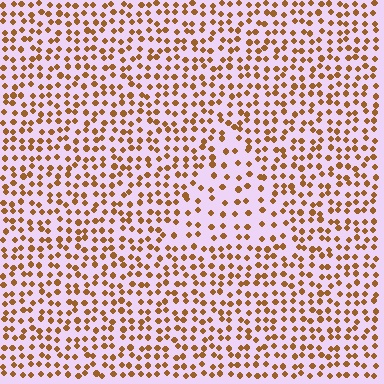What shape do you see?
I see a triangle.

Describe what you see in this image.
The image contains small brown elements arranged at two different densities. A triangle-shaped region is visible where the elements are less densely packed than the surrounding area.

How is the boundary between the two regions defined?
The boundary is defined by a change in element density (approximately 1.8x ratio). All elements are the same color, size, and shape.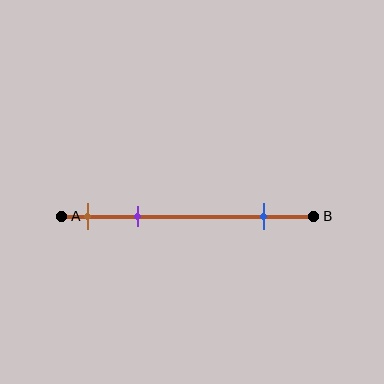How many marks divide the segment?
There are 3 marks dividing the segment.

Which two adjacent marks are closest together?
The brown and purple marks are the closest adjacent pair.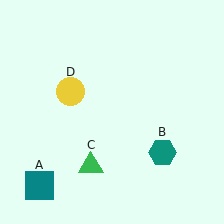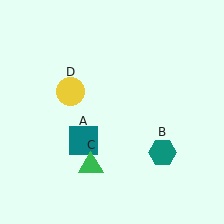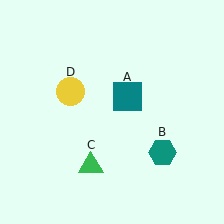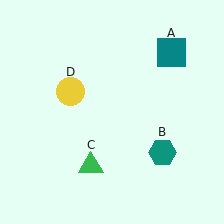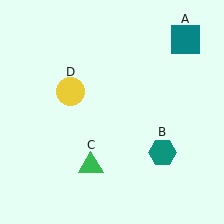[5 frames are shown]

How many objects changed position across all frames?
1 object changed position: teal square (object A).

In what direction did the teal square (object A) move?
The teal square (object A) moved up and to the right.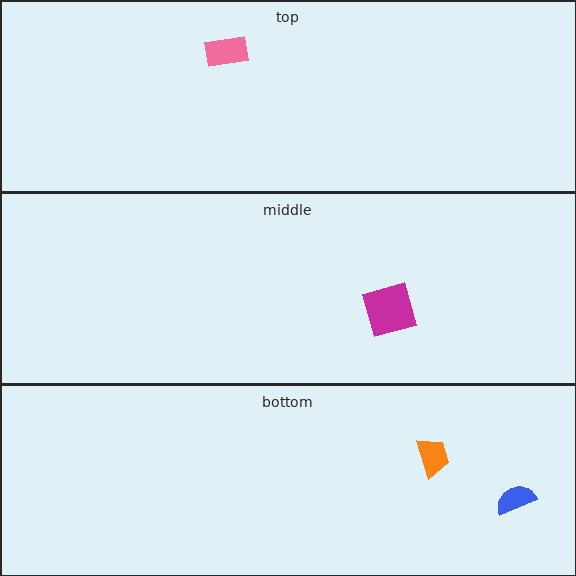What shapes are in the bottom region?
The blue semicircle, the orange trapezoid.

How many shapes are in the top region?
1.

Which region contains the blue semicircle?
The bottom region.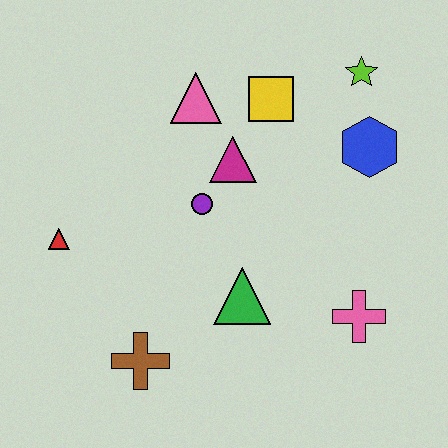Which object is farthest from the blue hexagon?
The red triangle is farthest from the blue hexagon.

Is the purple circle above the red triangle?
Yes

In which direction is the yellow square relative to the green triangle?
The yellow square is above the green triangle.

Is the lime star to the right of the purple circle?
Yes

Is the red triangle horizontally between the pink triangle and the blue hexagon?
No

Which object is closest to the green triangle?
The purple circle is closest to the green triangle.